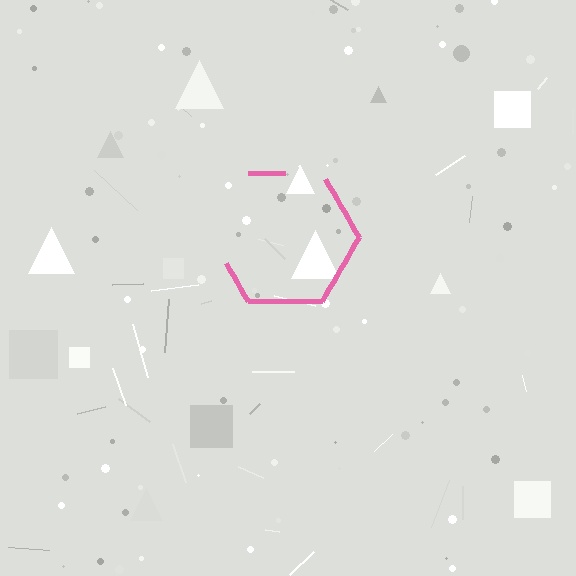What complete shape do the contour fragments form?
The contour fragments form a hexagon.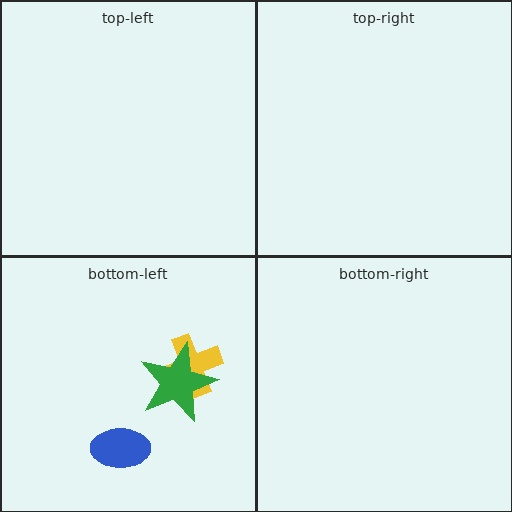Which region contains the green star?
The bottom-left region.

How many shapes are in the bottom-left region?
3.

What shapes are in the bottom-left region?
The yellow cross, the blue ellipse, the green star.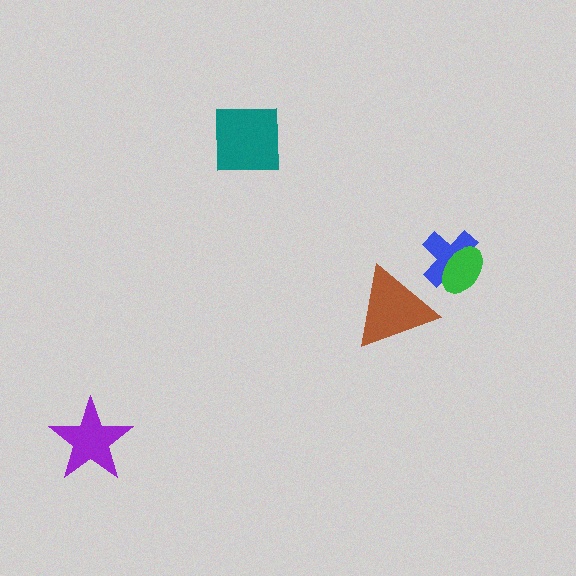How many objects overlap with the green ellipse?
1 object overlaps with the green ellipse.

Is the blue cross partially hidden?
Yes, it is partially covered by another shape.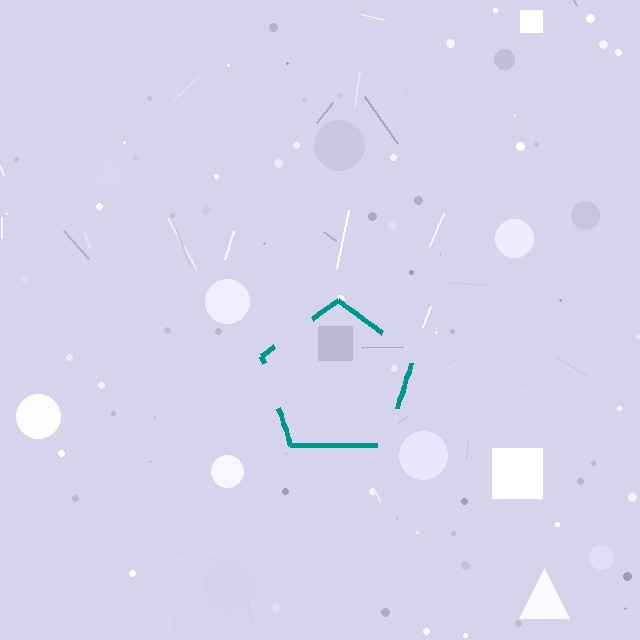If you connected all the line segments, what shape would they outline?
They would outline a pentagon.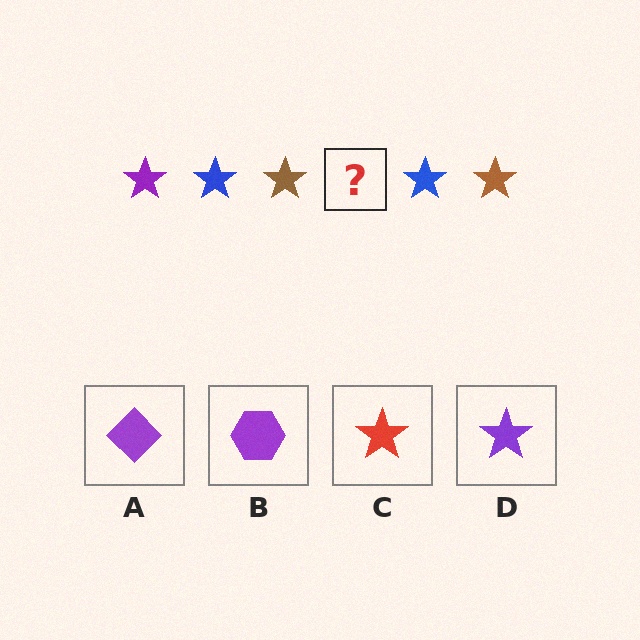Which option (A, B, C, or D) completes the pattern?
D.